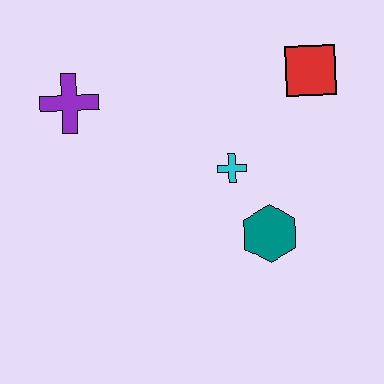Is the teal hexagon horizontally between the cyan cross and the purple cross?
No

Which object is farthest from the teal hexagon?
The purple cross is farthest from the teal hexagon.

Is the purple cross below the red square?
Yes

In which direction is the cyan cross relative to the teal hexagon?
The cyan cross is above the teal hexagon.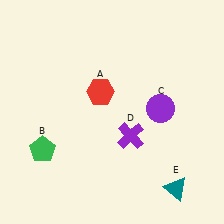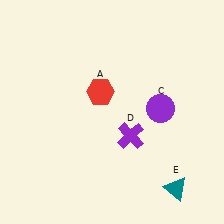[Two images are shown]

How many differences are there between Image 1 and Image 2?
There is 1 difference between the two images.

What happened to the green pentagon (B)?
The green pentagon (B) was removed in Image 2. It was in the bottom-left area of Image 1.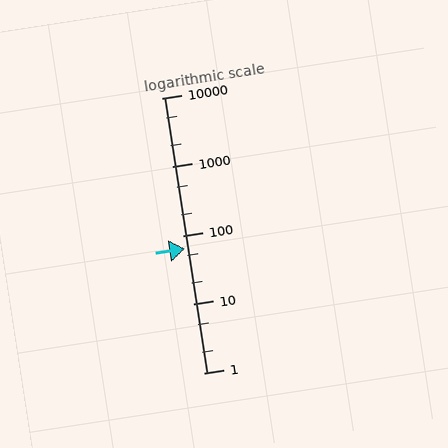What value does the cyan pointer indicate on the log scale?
The pointer indicates approximately 64.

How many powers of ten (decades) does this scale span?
The scale spans 4 decades, from 1 to 10000.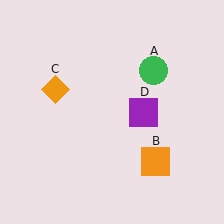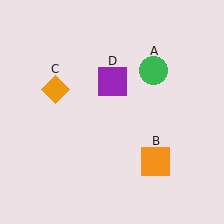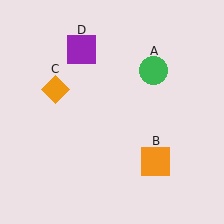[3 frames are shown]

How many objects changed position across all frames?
1 object changed position: purple square (object D).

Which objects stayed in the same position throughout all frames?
Green circle (object A) and orange square (object B) and orange diamond (object C) remained stationary.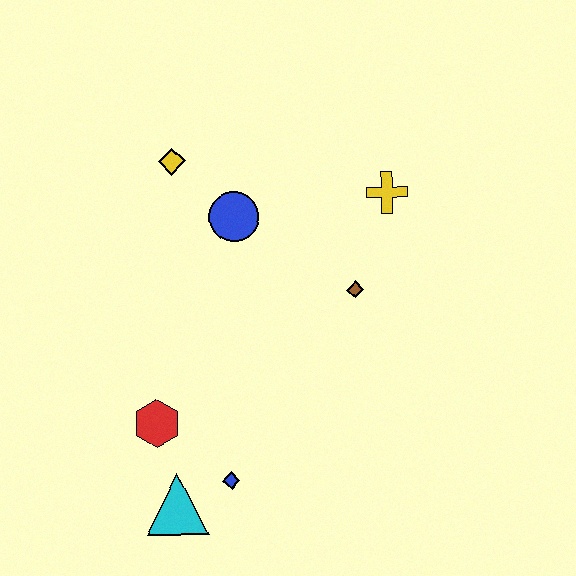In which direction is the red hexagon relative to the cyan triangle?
The red hexagon is above the cyan triangle.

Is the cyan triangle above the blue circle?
No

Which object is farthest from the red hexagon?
The yellow cross is farthest from the red hexagon.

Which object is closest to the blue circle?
The yellow diamond is closest to the blue circle.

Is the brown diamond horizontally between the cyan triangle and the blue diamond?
No